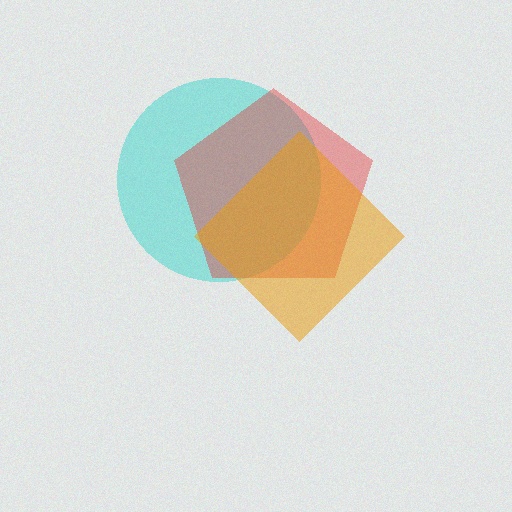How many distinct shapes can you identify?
There are 3 distinct shapes: a cyan circle, a red pentagon, an orange diamond.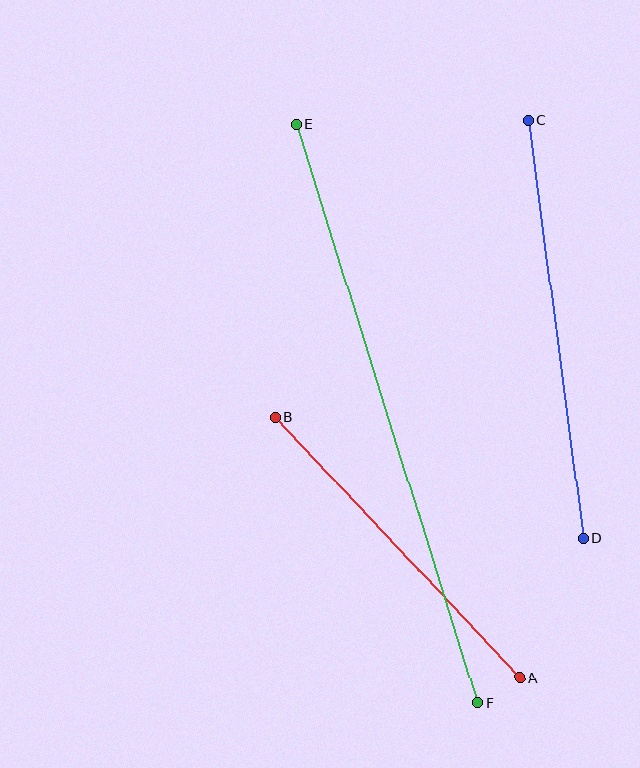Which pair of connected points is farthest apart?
Points E and F are farthest apart.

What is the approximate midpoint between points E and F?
The midpoint is at approximately (387, 414) pixels.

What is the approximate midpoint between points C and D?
The midpoint is at approximately (555, 329) pixels.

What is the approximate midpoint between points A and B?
The midpoint is at approximately (397, 548) pixels.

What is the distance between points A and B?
The distance is approximately 357 pixels.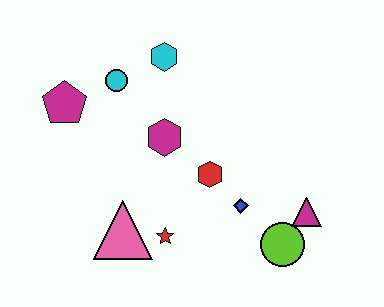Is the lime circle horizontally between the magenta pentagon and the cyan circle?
No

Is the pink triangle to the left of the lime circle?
Yes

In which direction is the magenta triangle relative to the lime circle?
The magenta triangle is above the lime circle.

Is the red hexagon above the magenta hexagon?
No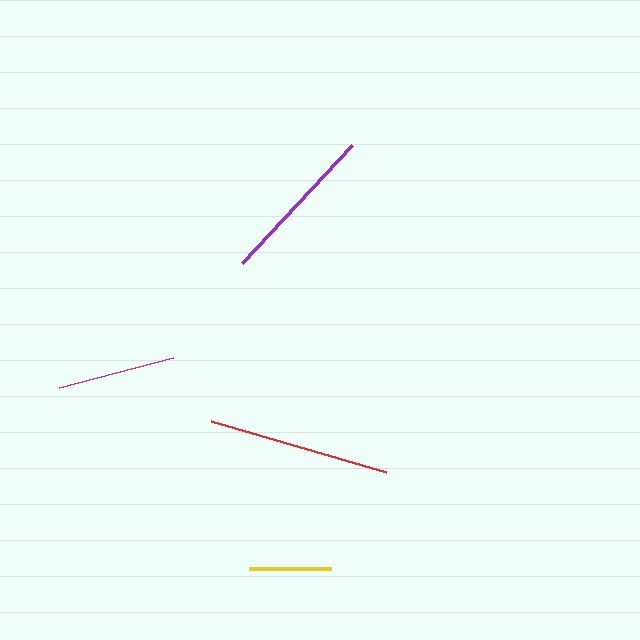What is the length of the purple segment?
The purple segment is approximately 161 pixels long.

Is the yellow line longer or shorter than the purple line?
The purple line is longer than the yellow line.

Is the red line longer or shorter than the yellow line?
The red line is longer than the yellow line.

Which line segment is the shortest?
The yellow line is the shortest at approximately 83 pixels.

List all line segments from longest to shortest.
From longest to shortest: red, purple, magenta, yellow.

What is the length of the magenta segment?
The magenta segment is approximately 118 pixels long.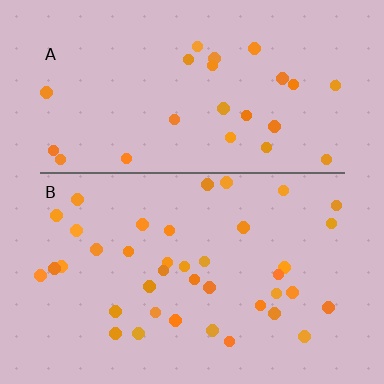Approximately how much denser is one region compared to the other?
Approximately 1.5× — region B over region A.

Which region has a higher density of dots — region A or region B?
B (the bottom).